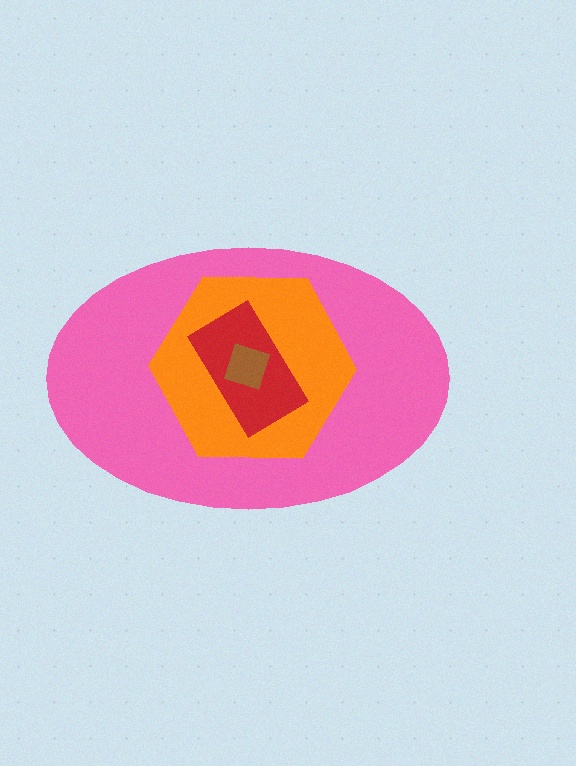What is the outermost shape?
The pink ellipse.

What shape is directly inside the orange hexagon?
The red rectangle.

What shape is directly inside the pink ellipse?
The orange hexagon.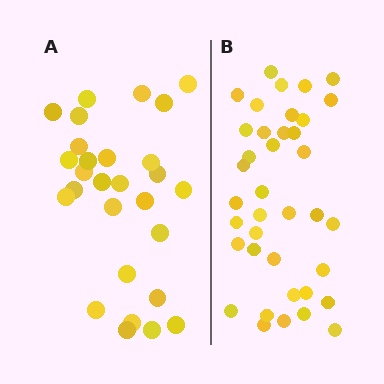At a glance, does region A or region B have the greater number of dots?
Region B (the right region) has more dots.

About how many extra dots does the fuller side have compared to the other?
Region B has roughly 10 or so more dots than region A.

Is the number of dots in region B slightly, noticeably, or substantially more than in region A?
Region B has noticeably more, but not dramatically so. The ratio is roughly 1.4 to 1.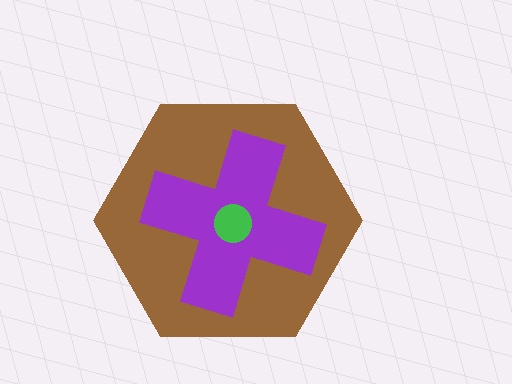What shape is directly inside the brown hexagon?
The purple cross.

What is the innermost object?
The green circle.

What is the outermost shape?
The brown hexagon.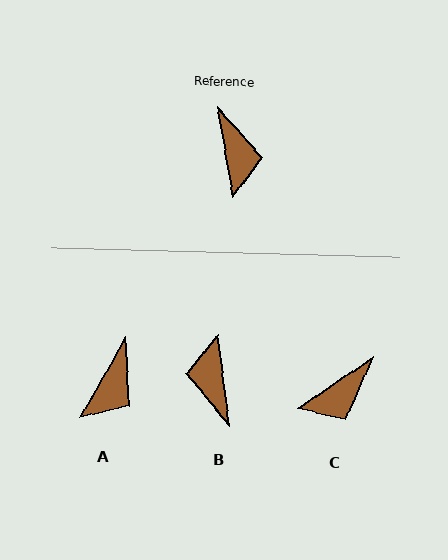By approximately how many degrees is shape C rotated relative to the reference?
Approximately 65 degrees clockwise.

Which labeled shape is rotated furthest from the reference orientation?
B, about 178 degrees away.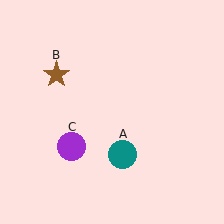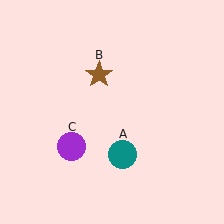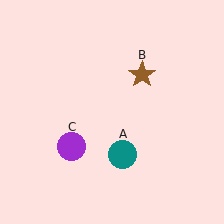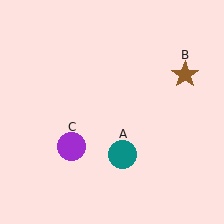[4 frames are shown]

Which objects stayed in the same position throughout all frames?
Teal circle (object A) and purple circle (object C) remained stationary.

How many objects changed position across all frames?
1 object changed position: brown star (object B).